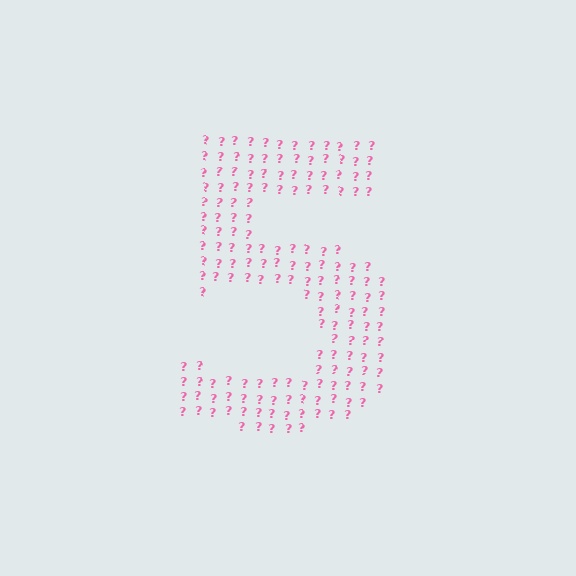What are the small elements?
The small elements are question marks.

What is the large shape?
The large shape is the digit 5.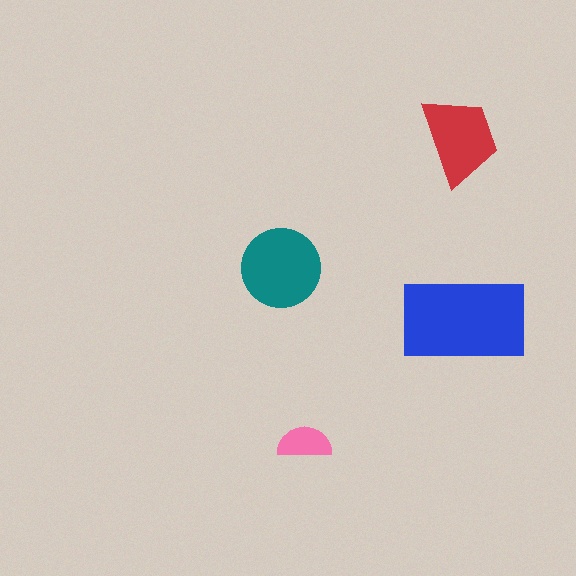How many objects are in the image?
There are 4 objects in the image.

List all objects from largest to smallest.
The blue rectangle, the teal circle, the red trapezoid, the pink semicircle.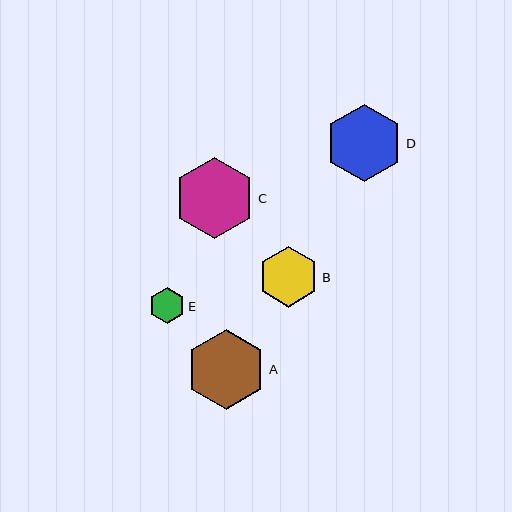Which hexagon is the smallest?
Hexagon E is the smallest with a size of approximately 36 pixels.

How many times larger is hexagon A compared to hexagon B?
Hexagon A is approximately 1.3 times the size of hexagon B.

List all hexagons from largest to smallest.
From largest to smallest: C, A, D, B, E.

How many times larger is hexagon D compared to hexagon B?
Hexagon D is approximately 1.3 times the size of hexagon B.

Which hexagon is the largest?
Hexagon C is the largest with a size of approximately 81 pixels.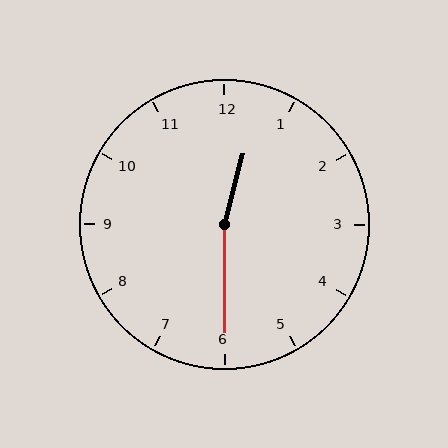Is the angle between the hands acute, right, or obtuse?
It is obtuse.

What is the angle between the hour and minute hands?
Approximately 165 degrees.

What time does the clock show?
12:30.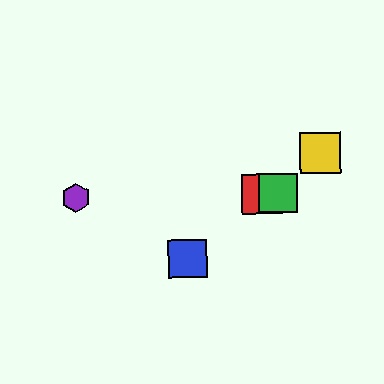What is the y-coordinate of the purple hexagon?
The purple hexagon is at y≈198.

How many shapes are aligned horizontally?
3 shapes (the red square, the green square, the purple hexagon) are aligned horizontally.